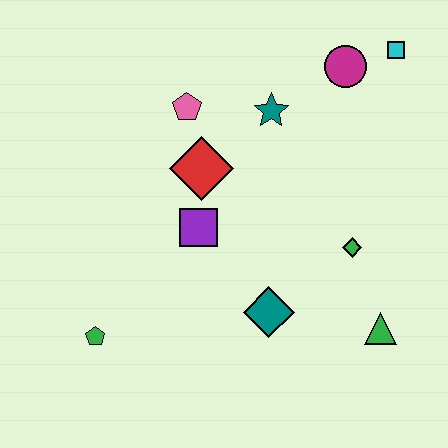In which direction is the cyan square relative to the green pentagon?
The cyan square is to the right of the green pentagon.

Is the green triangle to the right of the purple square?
Yes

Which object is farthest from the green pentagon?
The cyan square is farthest from the green pentagon.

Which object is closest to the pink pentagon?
The red diamond is closest to the pink pentagon.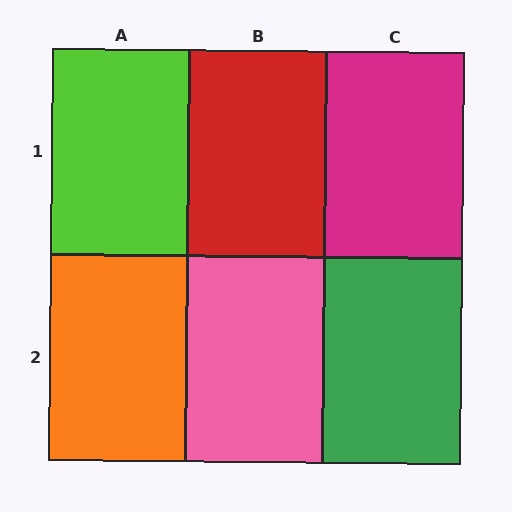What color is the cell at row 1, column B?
Red.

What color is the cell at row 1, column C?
Magenta.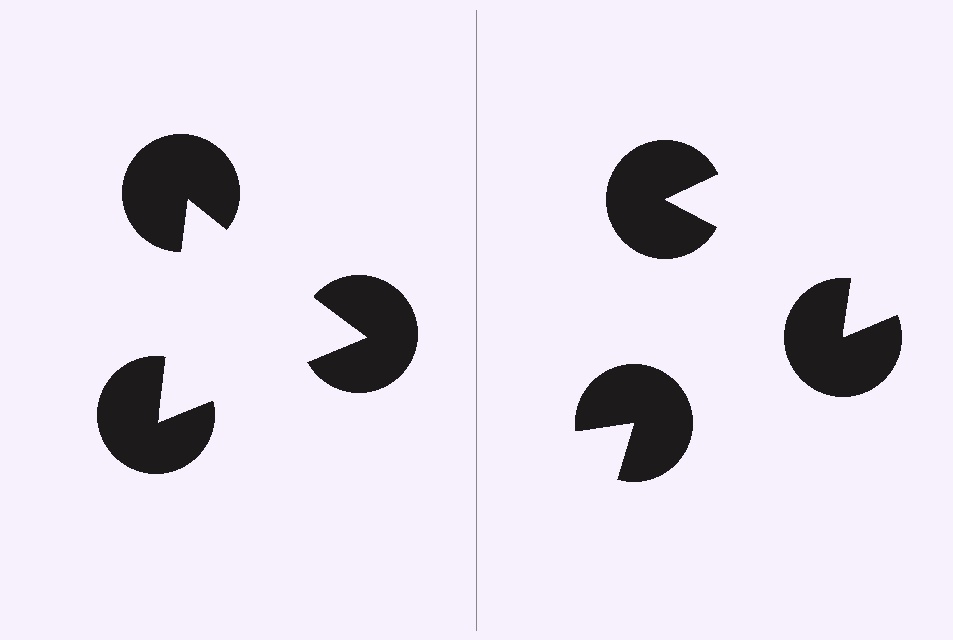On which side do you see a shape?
An illusory triangle appears on the left side. On the right side the wedge cuts are rotated, so no coherent shape forms.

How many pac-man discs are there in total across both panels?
6 — 3 on each side.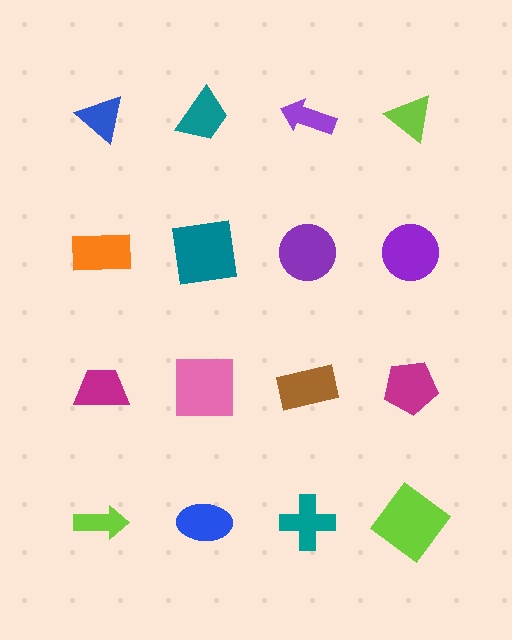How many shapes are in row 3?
4 shapes.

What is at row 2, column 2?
A teal square.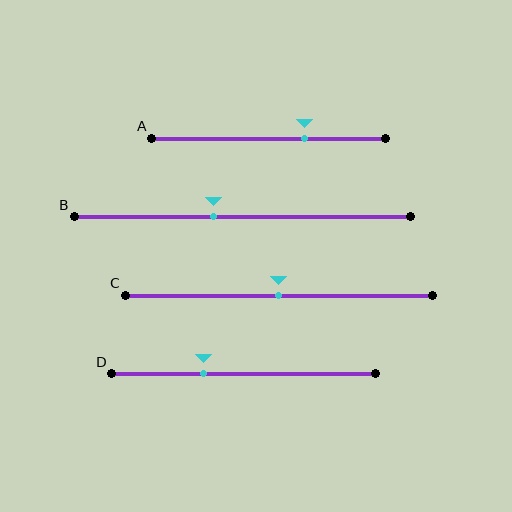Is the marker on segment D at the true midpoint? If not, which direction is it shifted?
No, the marker on segment D is shifted to the left by about 15% of the segment length.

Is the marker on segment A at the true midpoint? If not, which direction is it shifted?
No, the marker on segment A is shifted to the right by about 15% of the segment length.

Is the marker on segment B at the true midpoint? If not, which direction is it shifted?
No, the marker on segment B is shifted to the left by about 9% of the segment length.